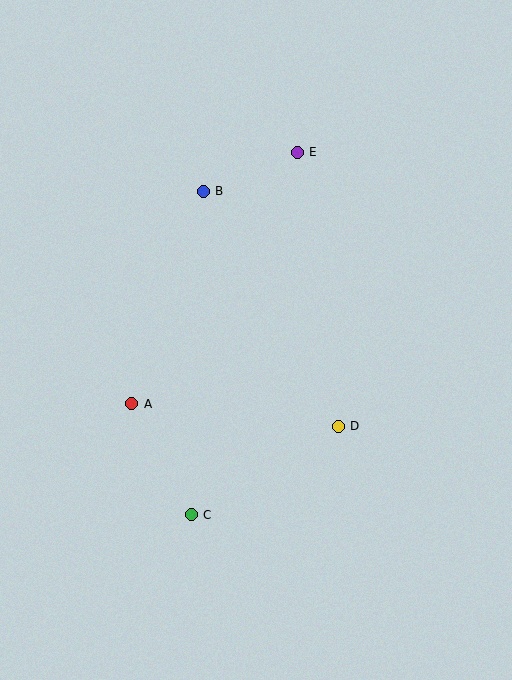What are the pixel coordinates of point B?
Point B is at (203, 191).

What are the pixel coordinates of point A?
Point A is at (132, 404).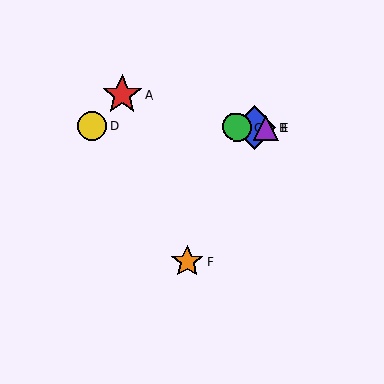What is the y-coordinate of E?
Object E is at y≈128.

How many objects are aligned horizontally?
4 objects (B, C, D, E) are aligned horizontally.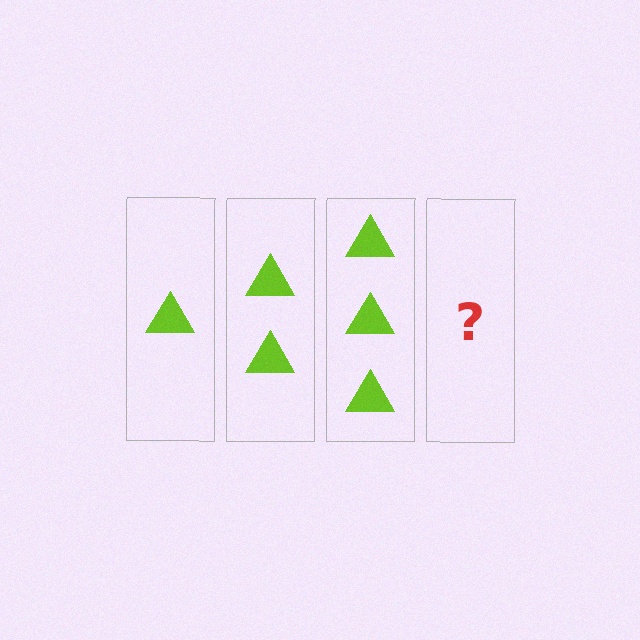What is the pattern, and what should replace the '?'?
The pattern is that each step adds one more triangle. The '?' should be 4 triangles.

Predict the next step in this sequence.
The next step is 4 triangles.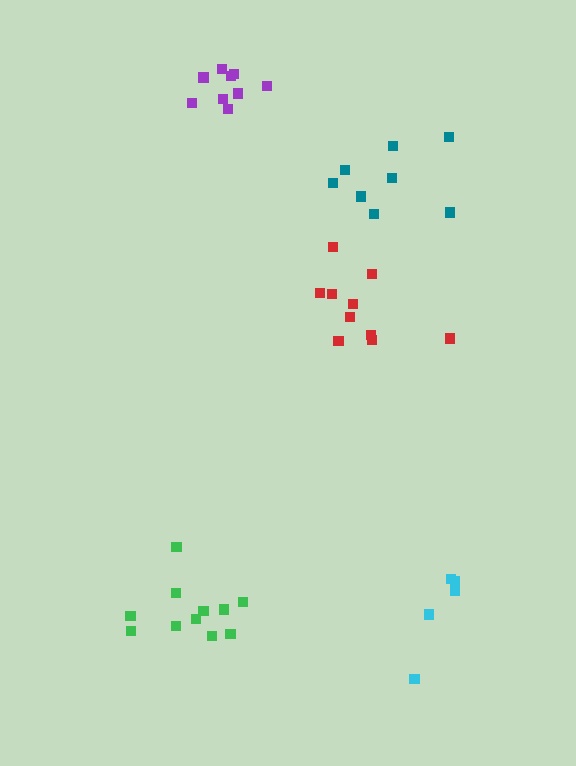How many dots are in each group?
Group 1: 11 dots, Group 2: 10 dots, Group 3: 8 dots, Group 4: 9 dots, Group 5: 5 dots (43 total).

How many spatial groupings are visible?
There are 5 spatial groupings.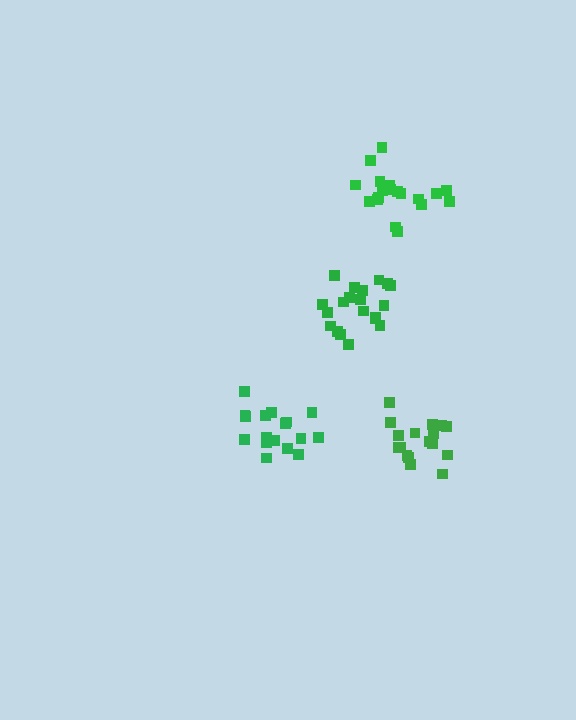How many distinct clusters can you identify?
There are 4 distinct clusters.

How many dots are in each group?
Group 1: 18 dots, Group 2: 20 dots, Group 3: 17 dots, Group 4: 20 dots (75 total).